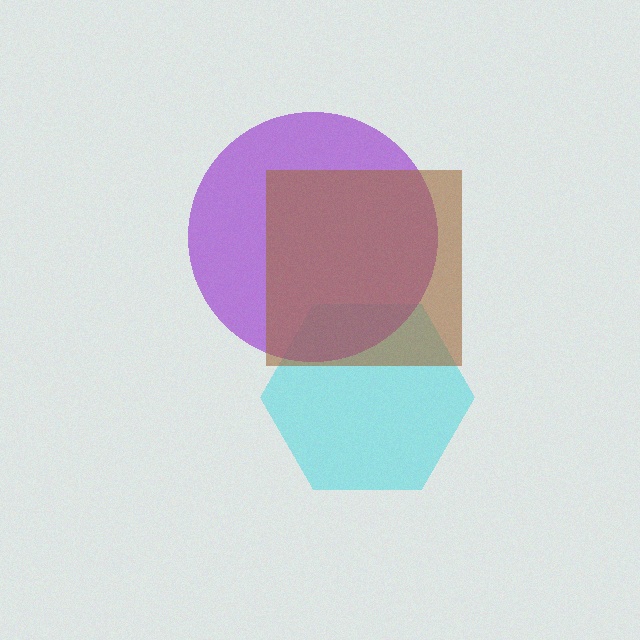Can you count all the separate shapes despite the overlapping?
Yes, there are 3 separate shapes.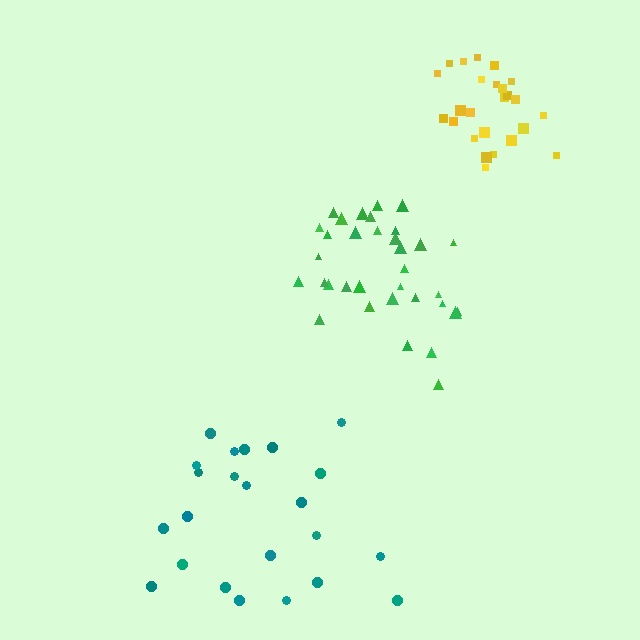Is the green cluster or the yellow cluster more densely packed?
Yellow.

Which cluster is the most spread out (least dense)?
Teal.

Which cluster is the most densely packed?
Yellow.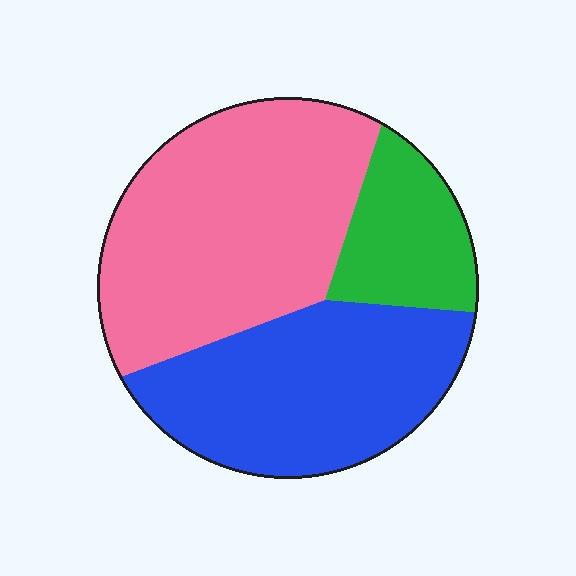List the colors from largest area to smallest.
From largest to smallest: pink, blue, green.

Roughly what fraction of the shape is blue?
Blue takes up about three eighths (3/8) of the shape.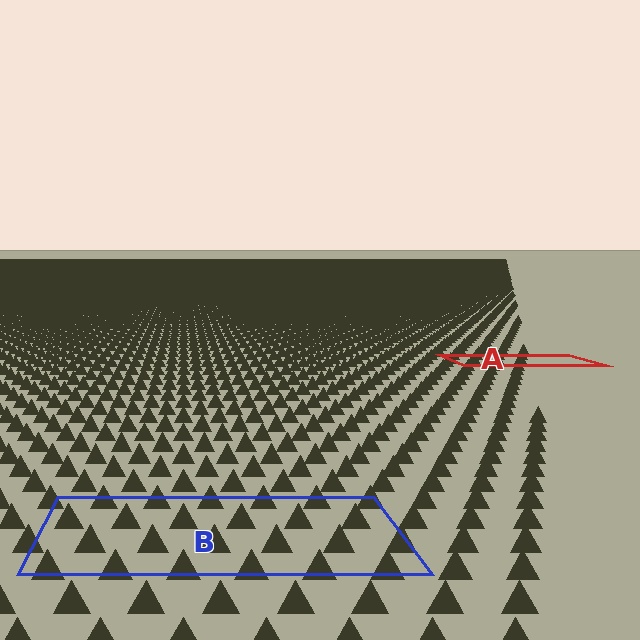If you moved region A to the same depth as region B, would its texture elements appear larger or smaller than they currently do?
They would appear larger. At a closer depth, the same texture elements are projected at a bigger on-screen size.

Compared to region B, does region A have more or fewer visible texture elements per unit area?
Region A has more texture elements per unit area — they are packed more densely because it is farther away.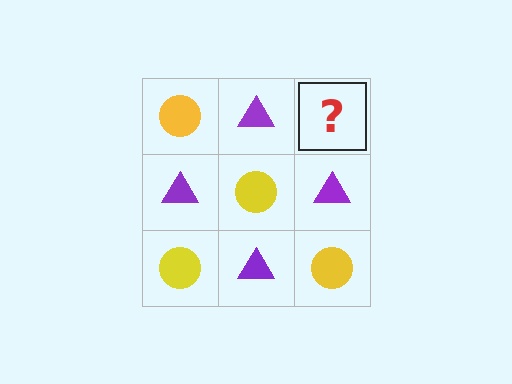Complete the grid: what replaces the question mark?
The question mark should be replaced with a yellow circle.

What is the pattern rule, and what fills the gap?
The rule is that it alternates yellow circle and purple triangle in a checkerboard pattern. The gap should be filled with a yellow circle.